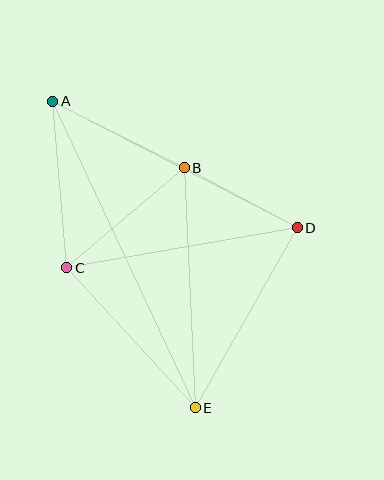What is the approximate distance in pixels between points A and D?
The distance between A and D is approximately 275 pixels.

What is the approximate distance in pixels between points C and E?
The distance between C and E is approximately 190 pixels.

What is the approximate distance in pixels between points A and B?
The distance between A and B is approximately 147 pixels.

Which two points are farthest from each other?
Points A and E are farthest from each other.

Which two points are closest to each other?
Points B and D are closest to each other.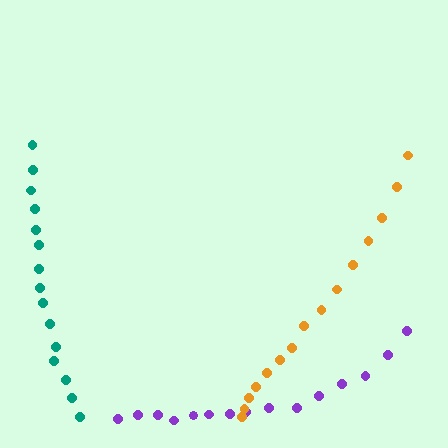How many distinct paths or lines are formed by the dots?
There are 3 distinct paths.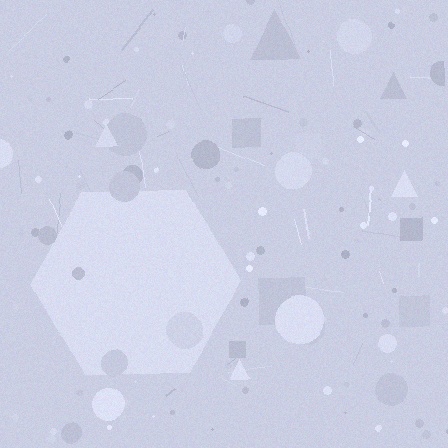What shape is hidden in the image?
A hexagon is hidden in the image.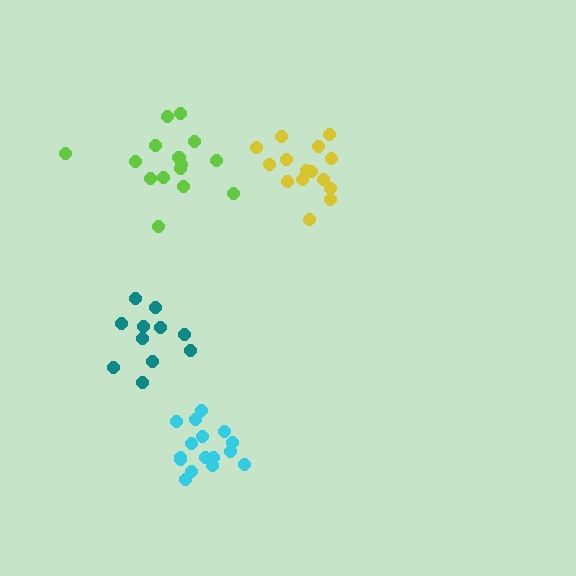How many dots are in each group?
Group 1: 16 dots, Group 2: 15 dots, Group 3: 16 dots, Group 4: 11 dots (58 total).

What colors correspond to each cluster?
The clusters are colored: cyan, yellow, lime, teal.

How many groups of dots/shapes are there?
There are 4 groups.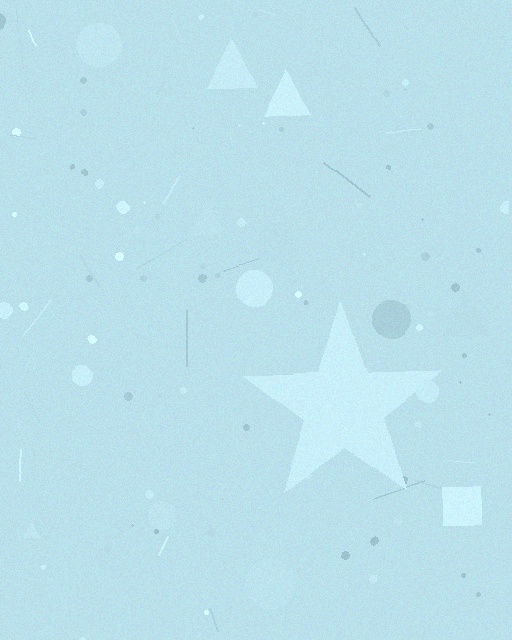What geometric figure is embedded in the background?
A star is embedded in the background.